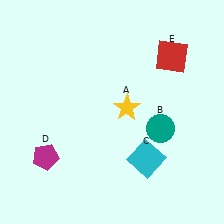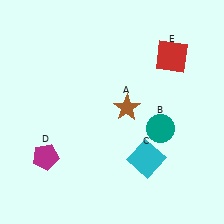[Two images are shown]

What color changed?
The star (A) changed from yellow in Image 1 to brown in Image 2.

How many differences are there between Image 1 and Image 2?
There is 1 difference between the two images.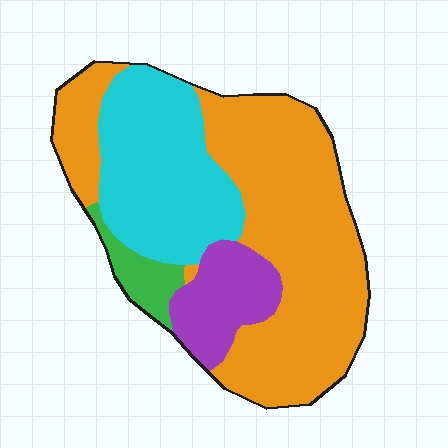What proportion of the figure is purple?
Purple covers roughly 10% of the figure.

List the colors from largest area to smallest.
From largest to smallest: orange, cyan, purple, green.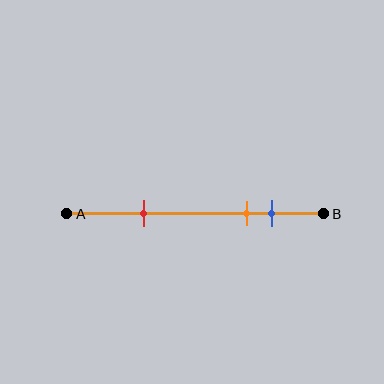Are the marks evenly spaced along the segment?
No, the marks are not evenly spaced.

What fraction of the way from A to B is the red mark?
The red mark is approximately 30% (0.3) of the way from A to B.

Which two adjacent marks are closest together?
The orange and blue marks are the closest adjacent pair.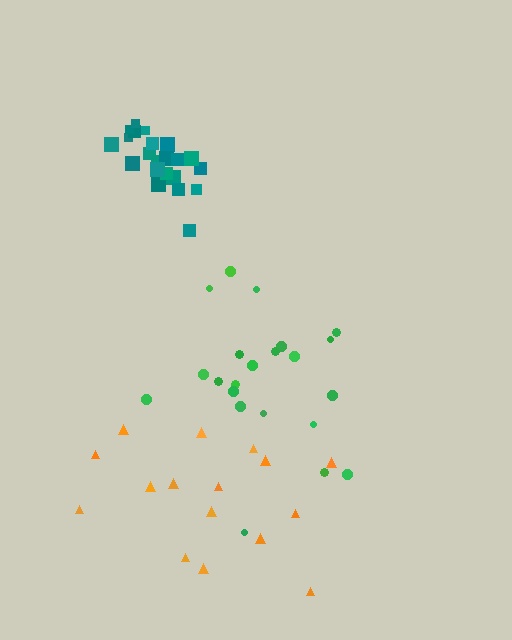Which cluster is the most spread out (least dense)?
Orange.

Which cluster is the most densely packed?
Teal.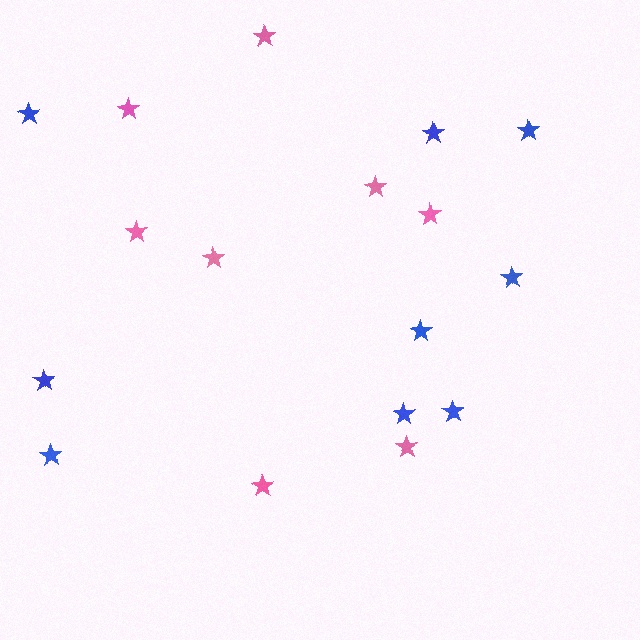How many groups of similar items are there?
There are 2 groups: one group of pink stars (8) and one group of blue stars (9).